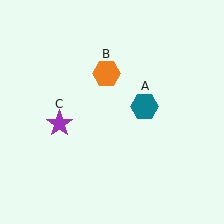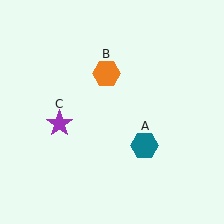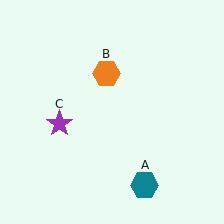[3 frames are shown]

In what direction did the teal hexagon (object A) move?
The teal hexagon (object A) moved down.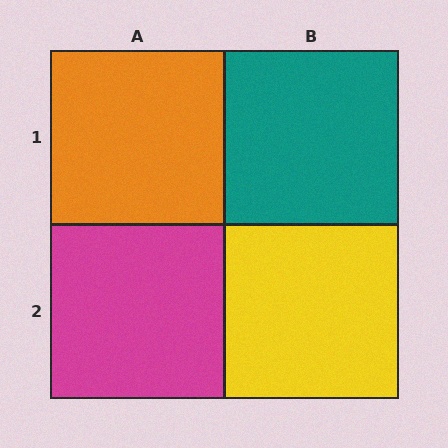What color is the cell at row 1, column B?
Teal.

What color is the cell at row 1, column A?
Orange.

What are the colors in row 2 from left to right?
Magenta, yellow.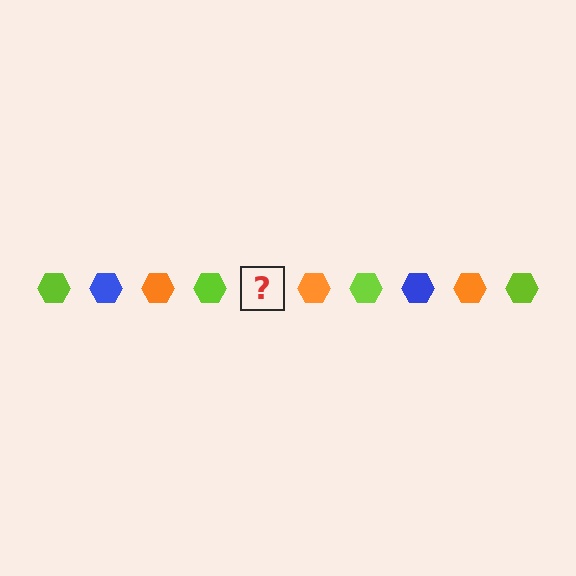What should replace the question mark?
The question mark should be replaced with a blue hexagon.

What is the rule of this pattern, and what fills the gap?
The rule is that the pattern cycles through lime, blue, orange hexagons. The gap should be filled with a blue hexagon.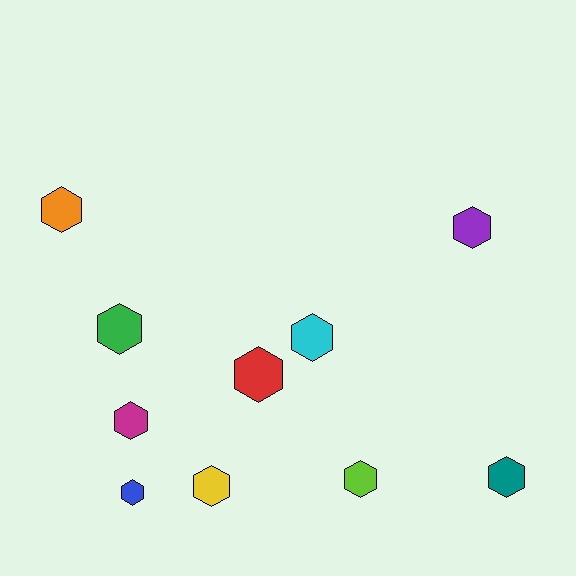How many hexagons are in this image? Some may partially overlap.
There are 10 hexagons.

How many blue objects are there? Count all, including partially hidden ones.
There is 1 blue object.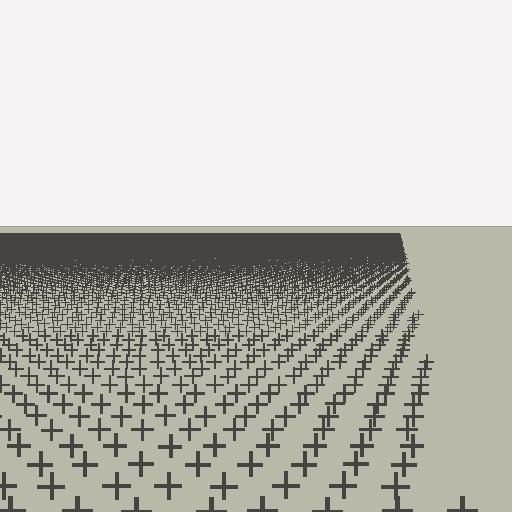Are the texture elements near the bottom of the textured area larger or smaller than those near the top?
Larger. Near the bottom, elements are closer to the viewer and appear at a bigger on-screen size.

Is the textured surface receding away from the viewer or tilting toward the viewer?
The surface is receding away from the viewer. Texture elements get smaller and denser toward the top.